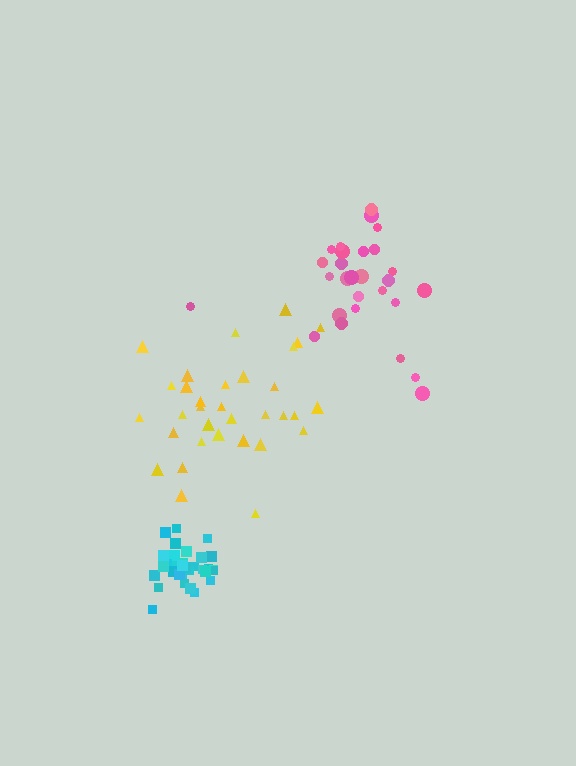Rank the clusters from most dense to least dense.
cyan, pink, yellow.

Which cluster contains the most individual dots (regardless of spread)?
Cyan (34).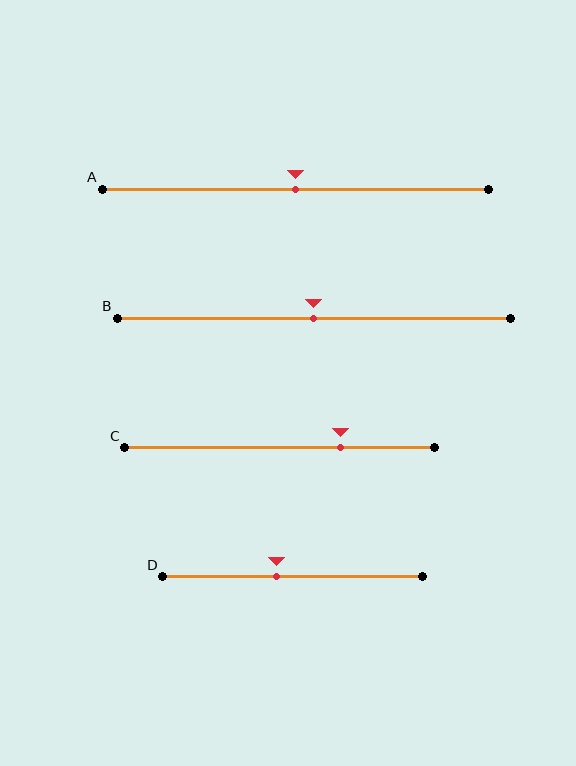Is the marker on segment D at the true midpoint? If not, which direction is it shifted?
No, the marker on segment D is shifted to the left by about 6% of the segment length.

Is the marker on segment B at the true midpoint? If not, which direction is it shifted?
Yes, the marker on segment B is at the true midpoint.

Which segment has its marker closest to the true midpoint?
Segment A has its marker closest to the true midpoint.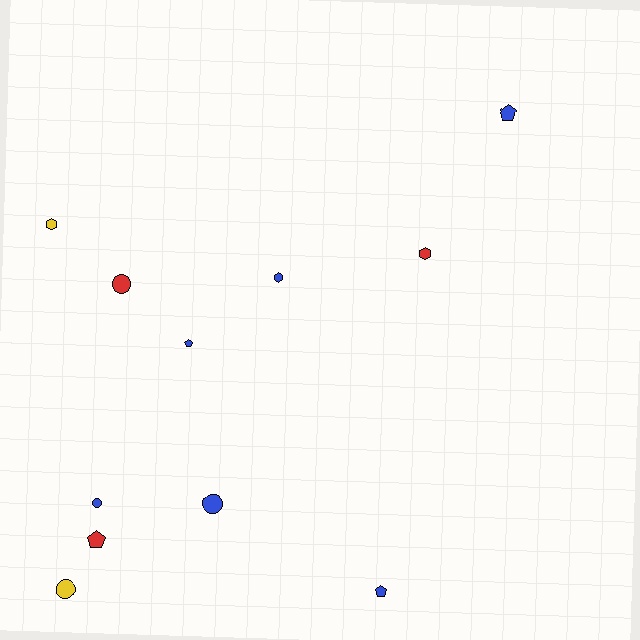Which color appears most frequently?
Blue, with 6 objects.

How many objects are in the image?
There are 11 objects.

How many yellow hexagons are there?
There is 1 yellow hexagon.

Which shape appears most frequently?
Circle, with 4 objects.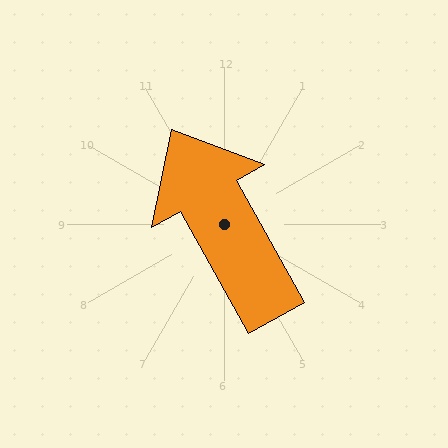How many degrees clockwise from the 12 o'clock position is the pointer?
Approximately 331 degrees.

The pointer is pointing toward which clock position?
Roughly 11 o'clock.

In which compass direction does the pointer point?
Northwest.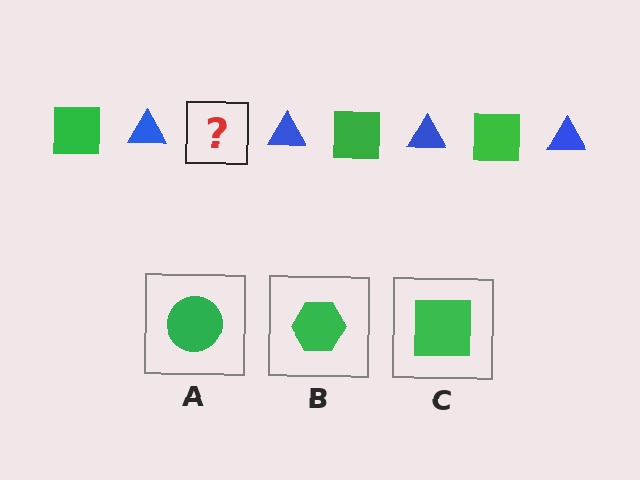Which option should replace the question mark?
Option C.